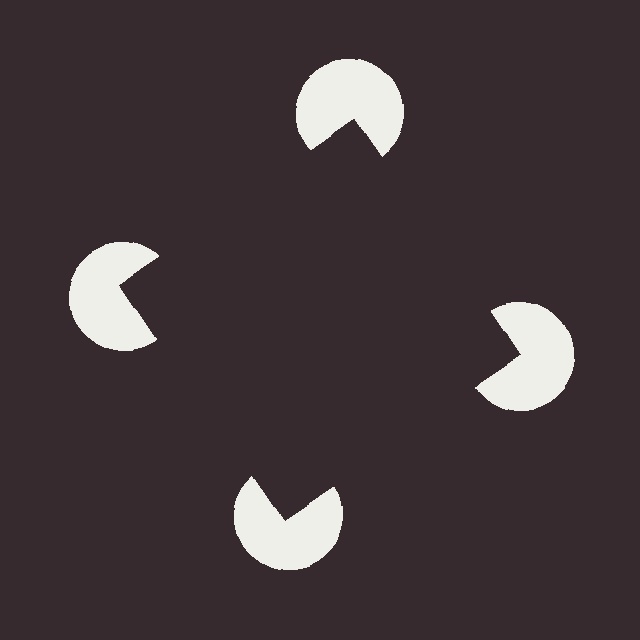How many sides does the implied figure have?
4 sides.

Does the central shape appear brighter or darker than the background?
It typically appears slightly darker than the background, even though no actual brightness change is drawn.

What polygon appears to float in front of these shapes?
An illusory square — its edges are inferred from the aligned wedge cuts in the pac-man discs, not physically drawn.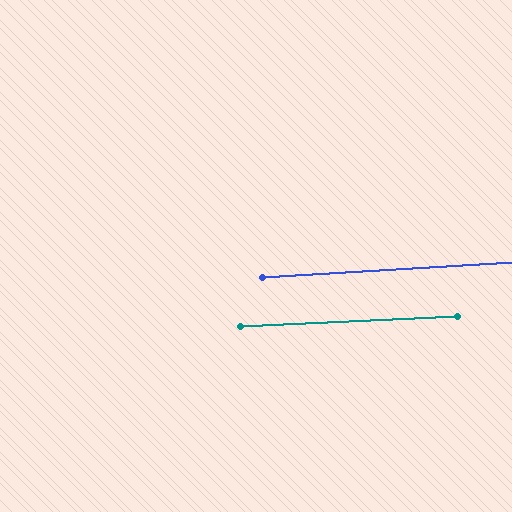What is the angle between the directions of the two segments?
Approximately 1 degree.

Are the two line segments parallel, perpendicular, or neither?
Parallel — their directions differ by only 0.8°.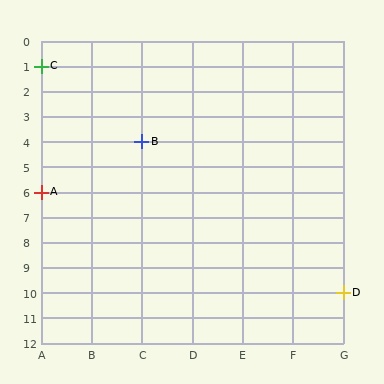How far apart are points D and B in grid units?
Points D and B are 4 columns and 6 rows apart (about 7.2 grid units diagonally).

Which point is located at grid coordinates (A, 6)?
Point A is at (A, 6).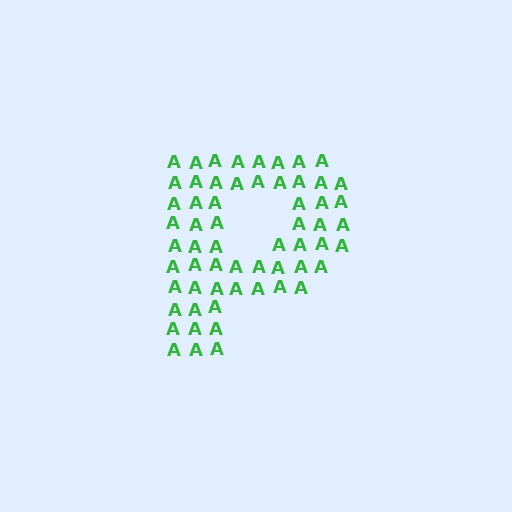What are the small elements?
The small elements are letter A's.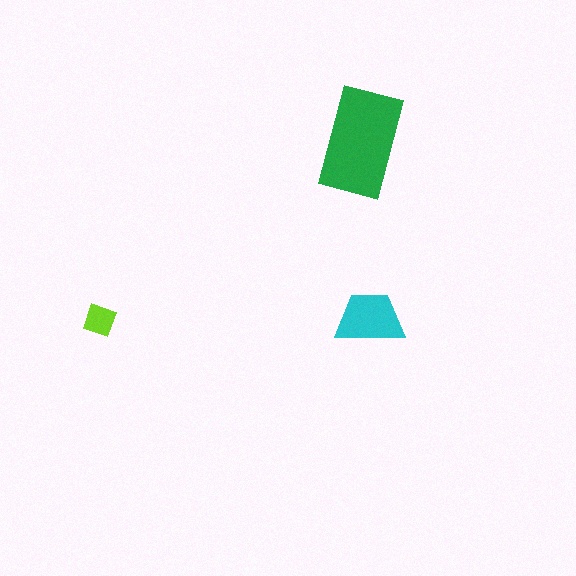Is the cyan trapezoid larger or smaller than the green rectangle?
Smaller.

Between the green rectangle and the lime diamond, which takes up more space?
The green rectangle.